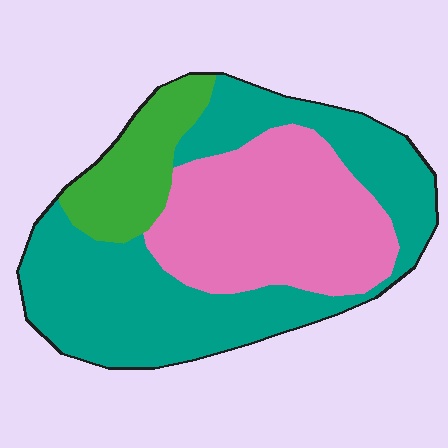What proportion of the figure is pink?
Pink takes up about three eighths (3/8) of the figure.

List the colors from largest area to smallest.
From largest to smallest: teal, pink, green.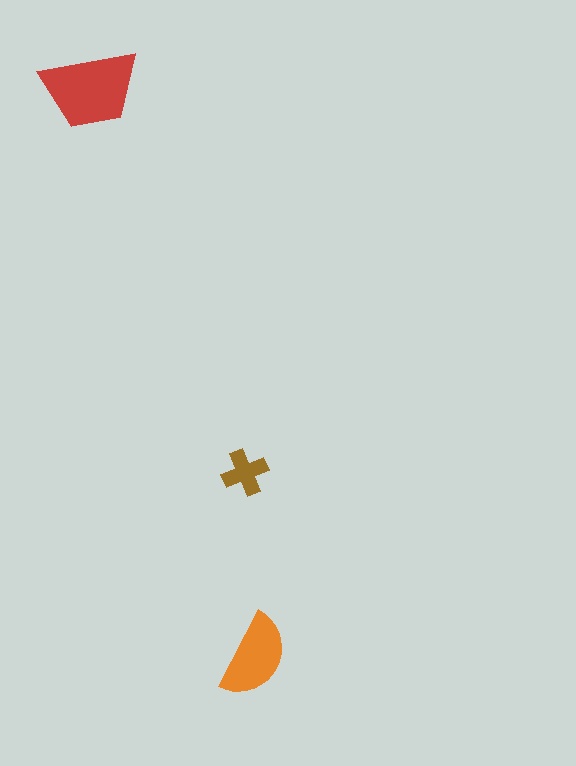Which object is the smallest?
The brown cross.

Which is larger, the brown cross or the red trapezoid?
The red trapezoid.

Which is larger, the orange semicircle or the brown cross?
The orange semicircle.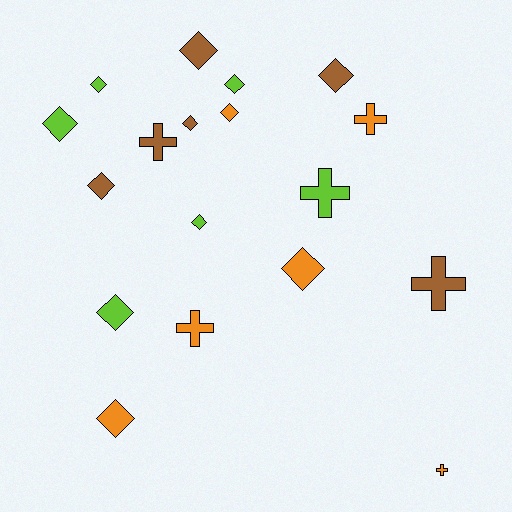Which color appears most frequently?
Lime, with 6 objects.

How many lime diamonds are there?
There are 5 lime diamonds.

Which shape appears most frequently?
Diamond, with 12 objects.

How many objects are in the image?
There are 18 objects.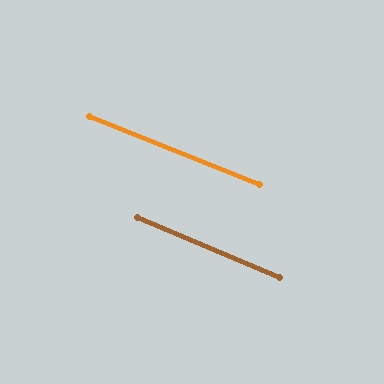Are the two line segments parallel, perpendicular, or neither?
Parallel — their directions differ by only 1.1°.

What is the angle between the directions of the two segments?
Approximately 1 degree.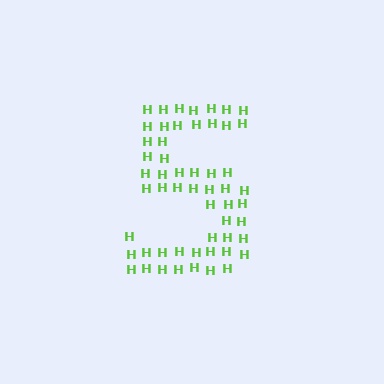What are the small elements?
The small elements are letter H's.